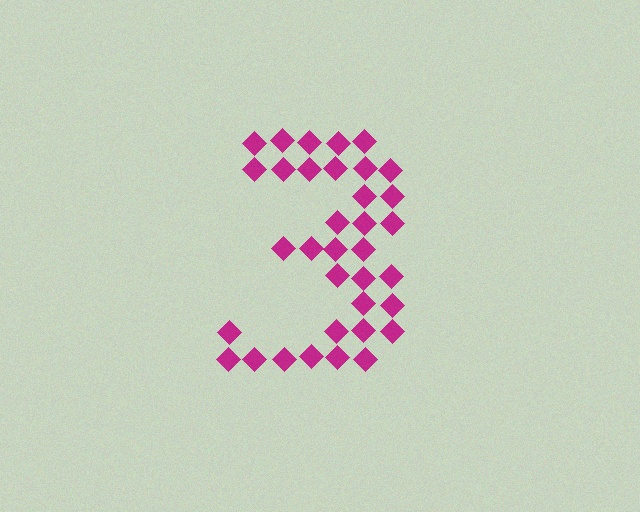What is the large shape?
The large shape is the digit 3.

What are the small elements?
The small elements are diamonds.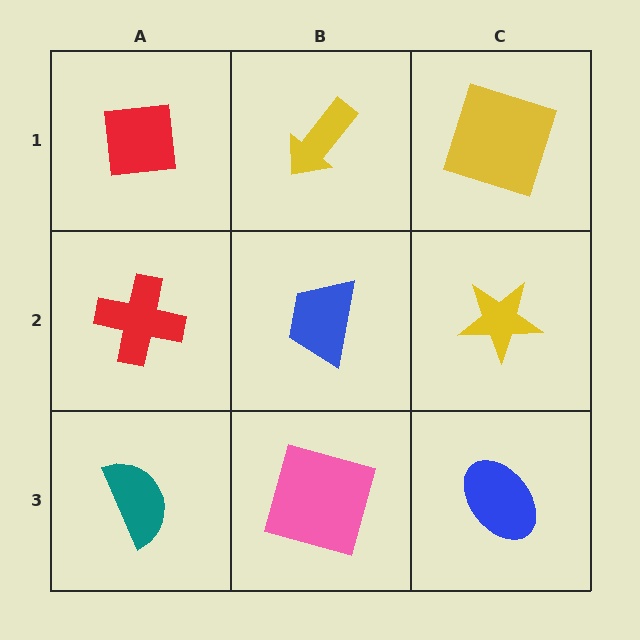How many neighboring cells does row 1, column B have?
3.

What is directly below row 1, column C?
A yellow star.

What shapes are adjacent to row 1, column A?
A red cross (row 2, column A), a yellow arrow (row 1, column B).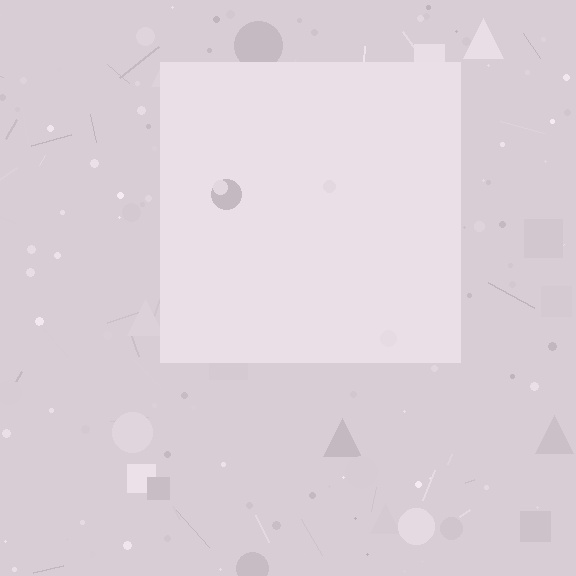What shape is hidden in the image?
A square is hidden in the image.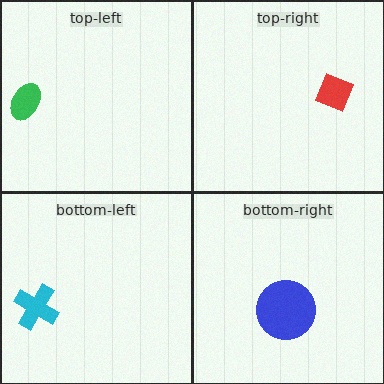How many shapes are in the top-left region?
1.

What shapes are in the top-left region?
The green ellipse.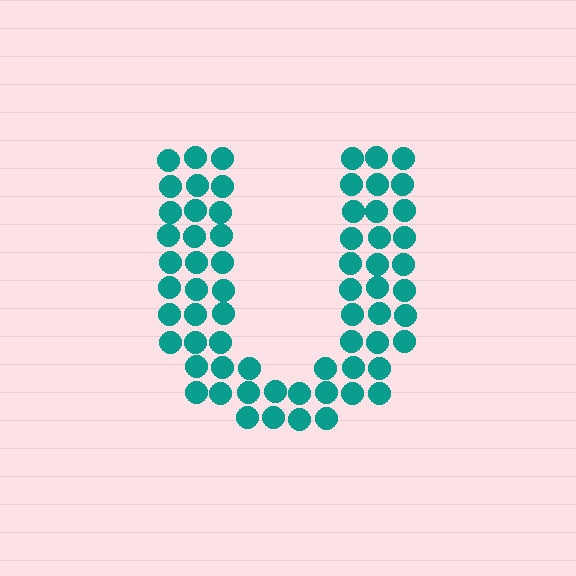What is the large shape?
The large shape is the letter U.